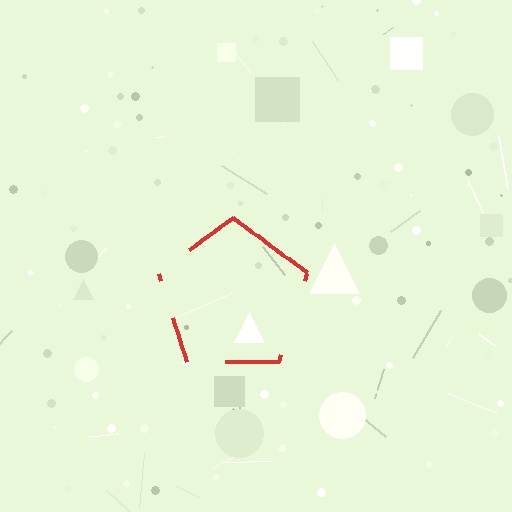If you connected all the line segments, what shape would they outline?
They would outline a pentagon.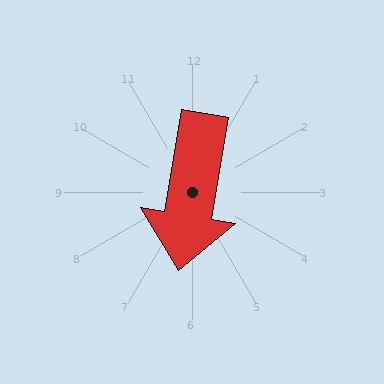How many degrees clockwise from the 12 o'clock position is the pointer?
Approximately 190 degrees.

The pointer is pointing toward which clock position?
Roughly 6 o'clock.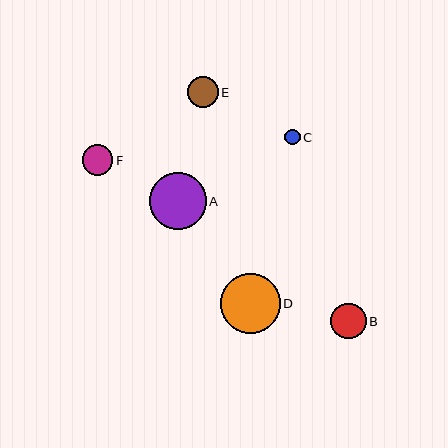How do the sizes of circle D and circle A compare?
Circle D and circle A are approximately the same size.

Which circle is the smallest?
Circle C is the smallest with a size of approximately 15 pixels.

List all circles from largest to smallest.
From largest to smallest: D, A, B, F, E, C.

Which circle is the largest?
Circle D is the largest with a size of approximately 60 pixels.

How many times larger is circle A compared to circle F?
Circle A is approximately 1.8 times the size of circle F.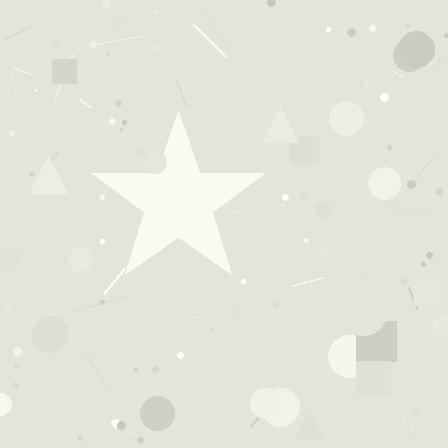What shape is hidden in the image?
A star is hidden in the image.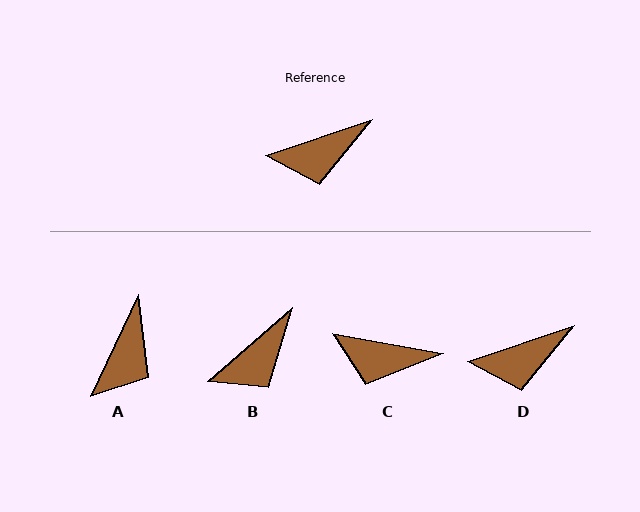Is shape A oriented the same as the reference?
No, it is off by about 46 degrees.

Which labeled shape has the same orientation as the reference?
D.